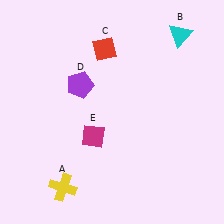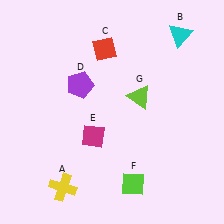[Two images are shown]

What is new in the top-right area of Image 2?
A lime triangle (G) was added in the top-right area of Image 2.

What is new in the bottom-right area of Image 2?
A lime diamond (F) was added in the bottom-right area of Image 2.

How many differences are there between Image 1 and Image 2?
There are 2 differences between the two images.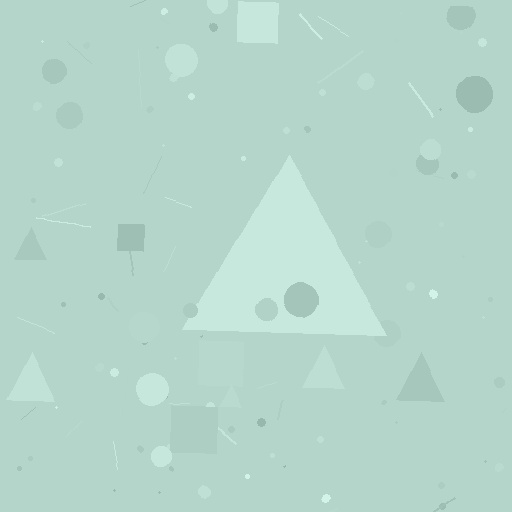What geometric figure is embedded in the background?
A triangle is embedded in the background.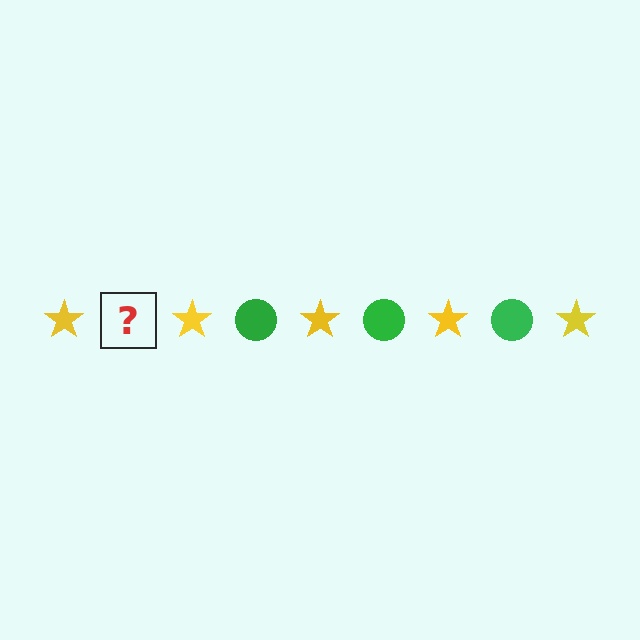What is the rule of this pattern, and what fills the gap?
The rule is that the pattern alternates between yellow star and green circle. The gap should be filled with a green circle.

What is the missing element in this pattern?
The missing element is a green circle.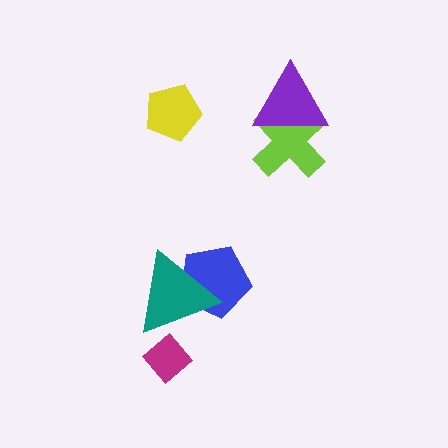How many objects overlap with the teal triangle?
2 objects overlap with the teal triangle.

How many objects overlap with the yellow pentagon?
0 objects overlap with the yellow pentagon.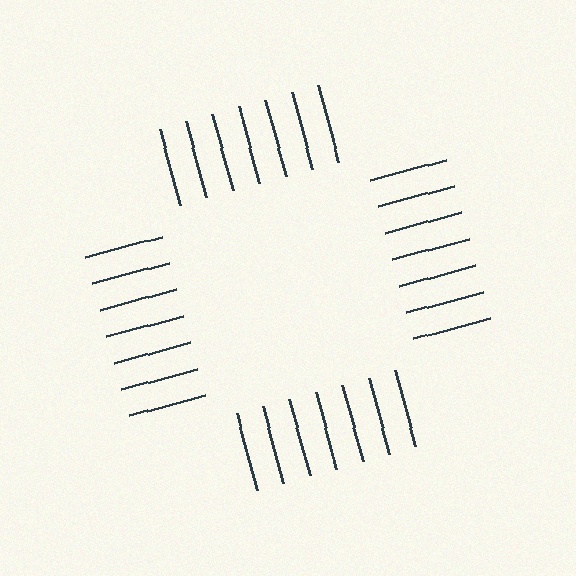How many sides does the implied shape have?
4 sides — the line-ends trace a square.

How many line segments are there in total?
28 — 7 along each of the 4 edges.